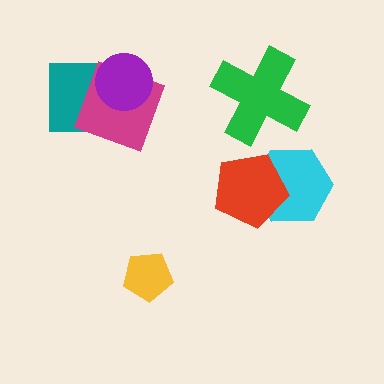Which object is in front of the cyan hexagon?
The red pentagon is in front of the cyan hexagon.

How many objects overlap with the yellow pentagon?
0 objects overlap with the yellow pentagon.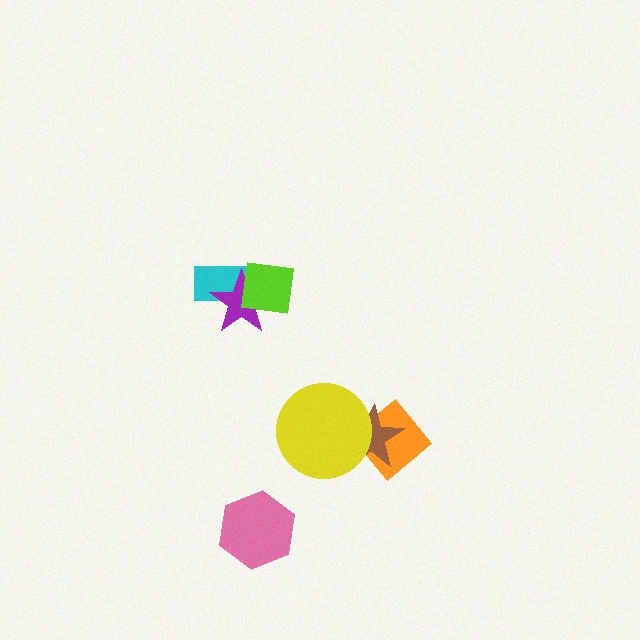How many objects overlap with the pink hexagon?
0 objects overlap with the pink hexagon.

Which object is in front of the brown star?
The yellow circle is in front of the brown star.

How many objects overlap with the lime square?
2 objects overlap with the lime square.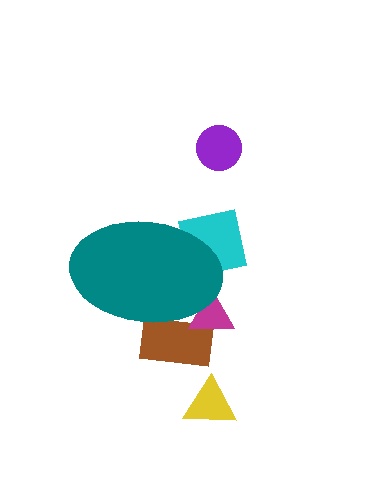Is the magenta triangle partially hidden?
Yes, the magenta triangle is partially hidden behind the teal ellipse.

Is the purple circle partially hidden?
No, the purple circle is fully visible.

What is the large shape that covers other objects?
A teal ellipse.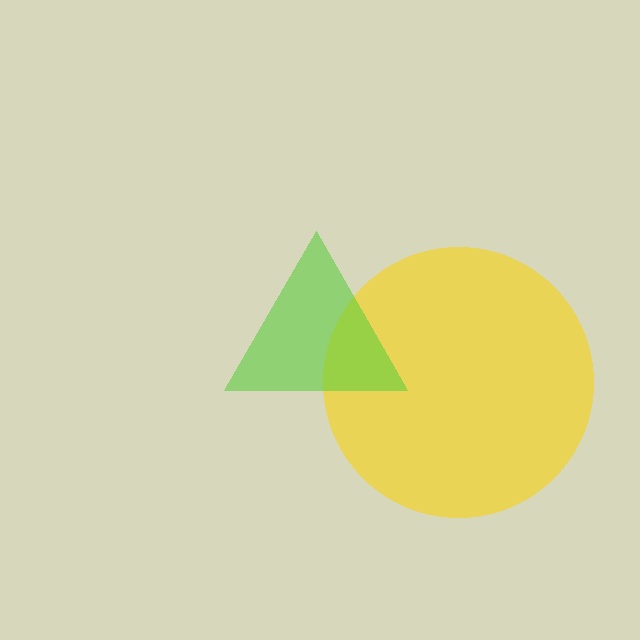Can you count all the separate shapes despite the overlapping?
Yes, there are 2 separate shapes.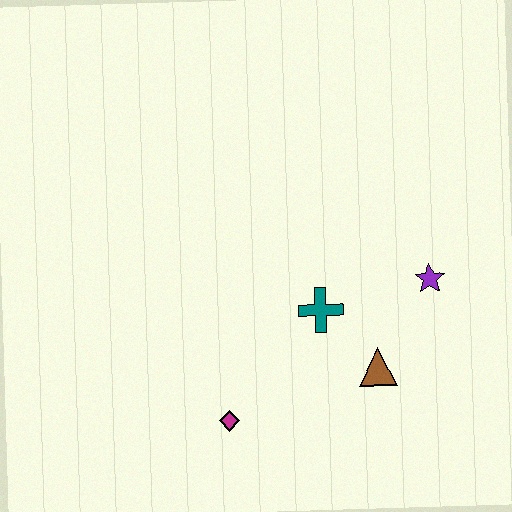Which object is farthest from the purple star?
The magenta diamond is farthest from the purple star.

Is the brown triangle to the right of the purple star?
No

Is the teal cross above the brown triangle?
Yes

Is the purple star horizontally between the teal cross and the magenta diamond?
No